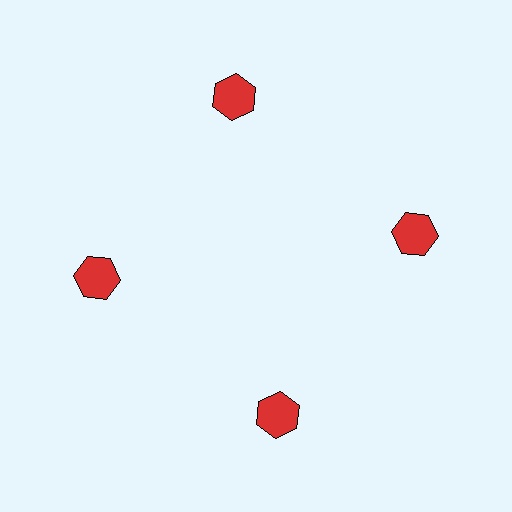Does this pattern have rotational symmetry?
Yes, this pattern has 4-fold rotational symmetry. It looks the same after rotating 90 degrees around the center.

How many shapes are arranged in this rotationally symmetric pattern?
There are 4 shapes, arranged in 4 groups of 1.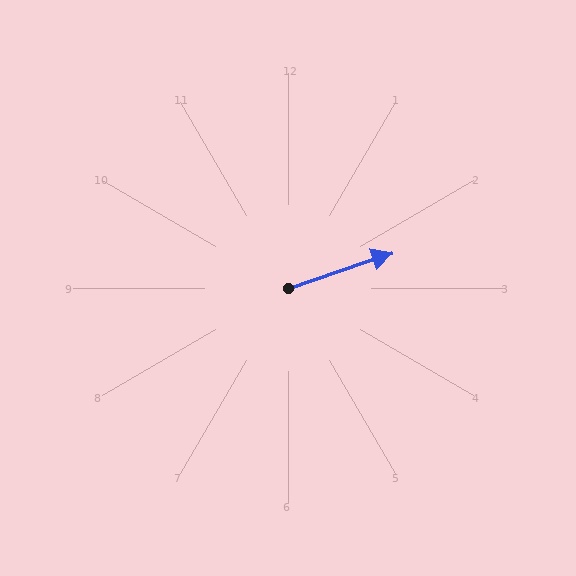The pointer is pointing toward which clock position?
Roughly 2 o'clock.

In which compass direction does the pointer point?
East.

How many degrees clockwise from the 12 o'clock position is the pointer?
Approximately 71 degrees.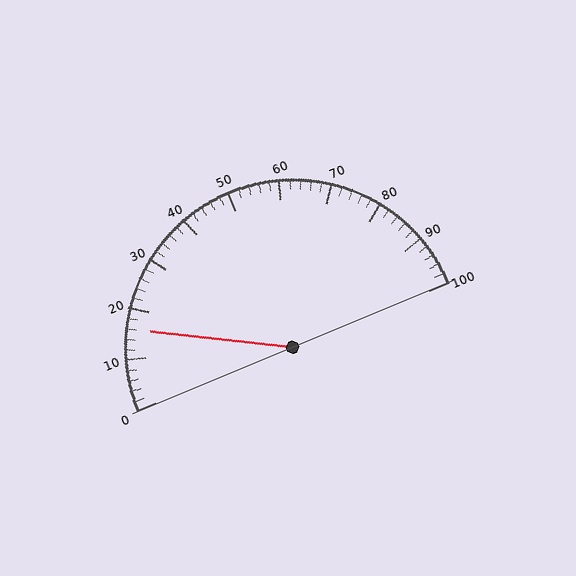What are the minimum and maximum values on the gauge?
The gauge ranges from 0 to 100.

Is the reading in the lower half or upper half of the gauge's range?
The reading is in the lower half of the range (0 to 100).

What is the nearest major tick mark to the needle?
The nearest major tick mark is 20.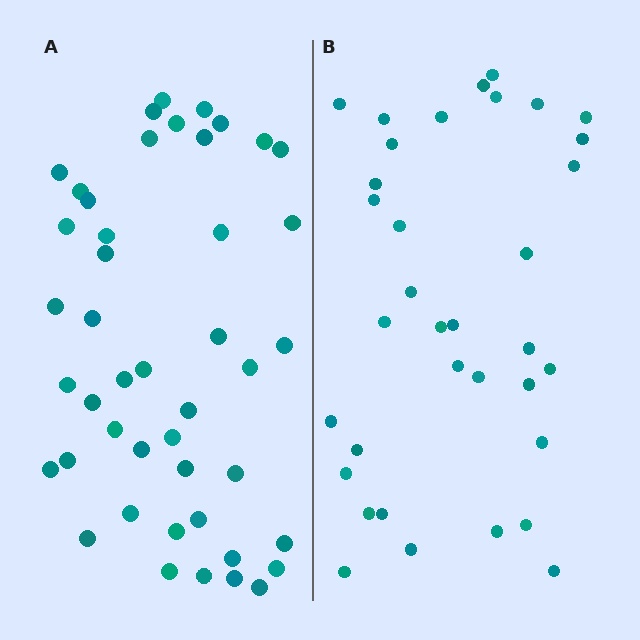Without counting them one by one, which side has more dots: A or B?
Region A (the left region) has more dots.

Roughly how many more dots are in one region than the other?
Region A has roughly 10 or so more dots than region B.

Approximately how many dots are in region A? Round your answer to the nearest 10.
About 40 dots. (The exact count is 45, which rounds to 40.)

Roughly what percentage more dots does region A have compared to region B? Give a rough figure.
About 30% more.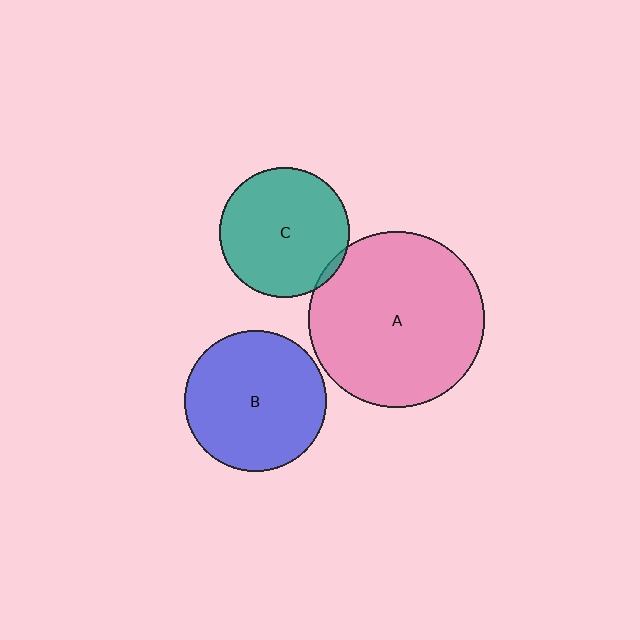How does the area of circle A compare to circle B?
Approximately 1.6 times.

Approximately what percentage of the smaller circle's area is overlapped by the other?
Approximately 5%.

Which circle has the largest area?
Circle A (pink).